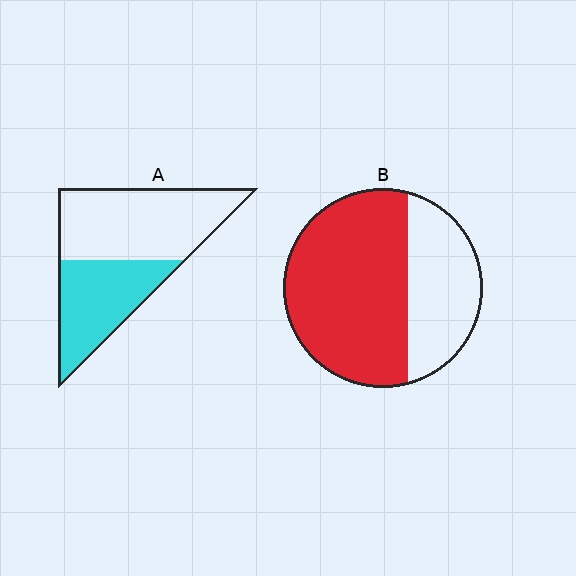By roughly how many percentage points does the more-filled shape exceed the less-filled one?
By roughly 25 percentage points (B over A).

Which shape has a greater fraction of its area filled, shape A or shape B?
Shape B.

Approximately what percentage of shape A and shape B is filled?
A is approximately 40% and B is approximately 65%.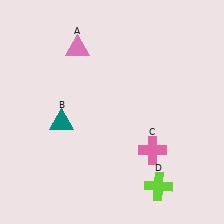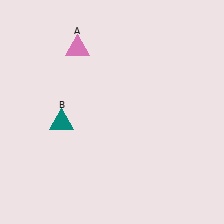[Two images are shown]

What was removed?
The pink cross (C), the lime cross (D) were removed in Image 2.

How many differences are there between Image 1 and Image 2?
There are 2 differences between the two images.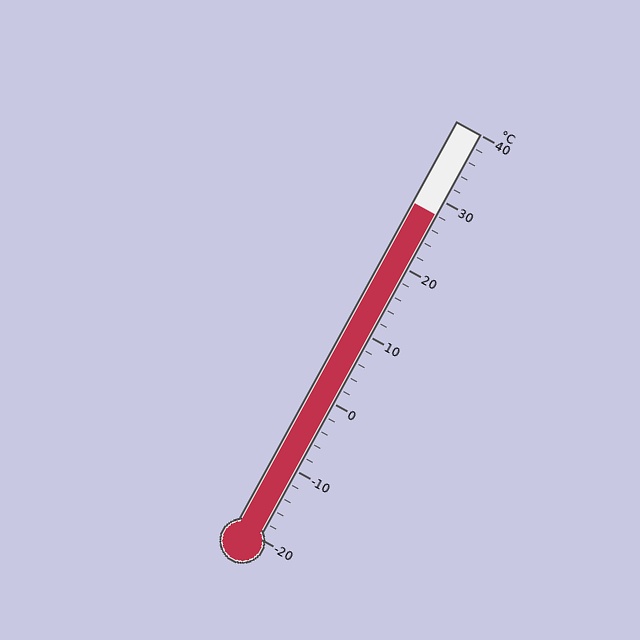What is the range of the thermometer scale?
The thermometer scale ranges from -20°C to 40°C.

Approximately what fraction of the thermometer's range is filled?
The thermometer is filled to approximately 80% of its range.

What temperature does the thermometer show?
The thermometer shows approximately 28°C.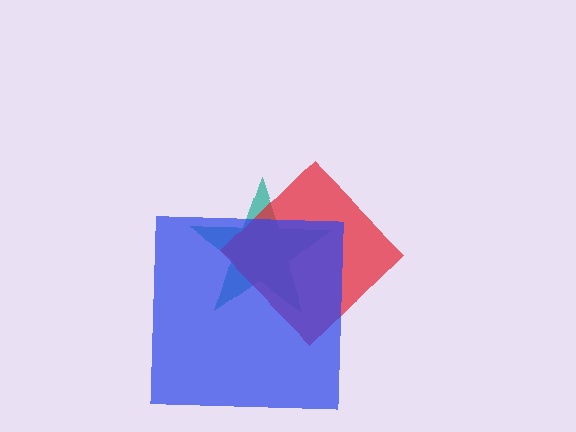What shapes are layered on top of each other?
The layered shapes are: a teal star, a red diamond, a blue square.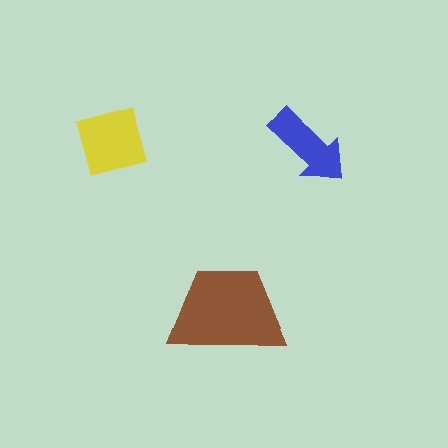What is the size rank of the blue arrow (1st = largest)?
3rd.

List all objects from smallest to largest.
The blue arrow, the yellow diamond, the brown trapezoid.